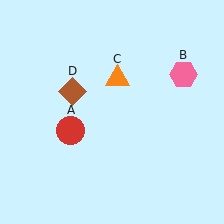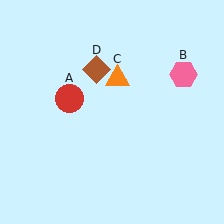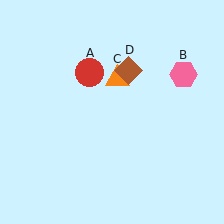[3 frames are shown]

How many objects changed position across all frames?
2 objects changed position: red circle (object A), brown diamond (object D).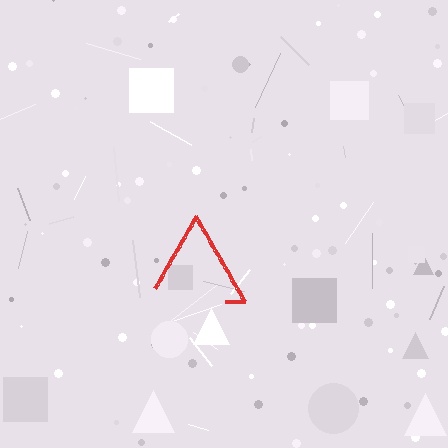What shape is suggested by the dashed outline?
The dashed outline suggests a triangle.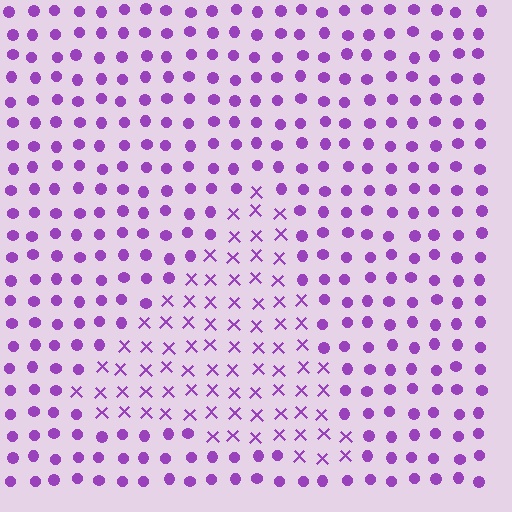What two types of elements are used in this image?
The image uses X marks inside the triangle region and circles outside it.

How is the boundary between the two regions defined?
The boundary is defined by a change in element shape: X marks inside vs. circles outside. All elements share the same color and spacing.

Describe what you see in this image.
The image is filled with small purple elements arranged in a uniform grid. A triangle-shaped region contains X marks, while the surrounding area contains circles. The boundary is defined purely by the change in element shape.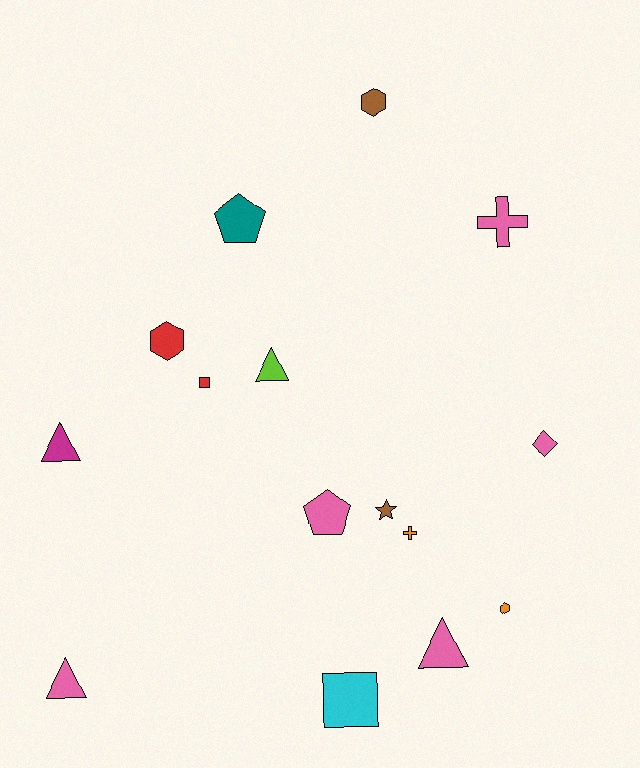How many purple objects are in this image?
There are no purple objects.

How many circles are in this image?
There are no circles.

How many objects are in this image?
There are 15 objects.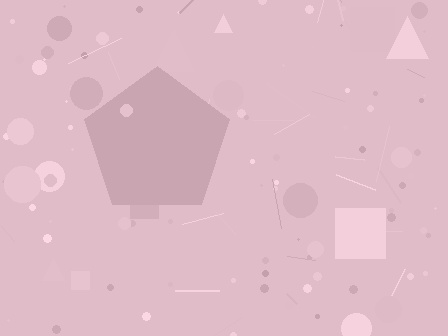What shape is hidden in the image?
A pentagon is hidden in the image.